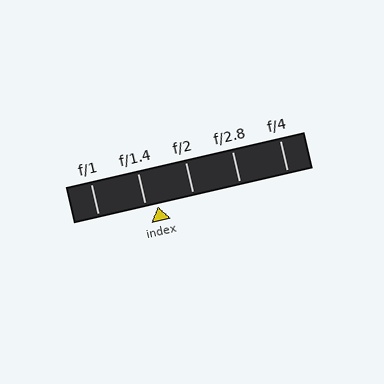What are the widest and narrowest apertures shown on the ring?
The widest aperture shown is f/1 and the narrowest is f/4.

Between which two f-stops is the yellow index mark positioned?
The index mark is between f/1.4 and f/2.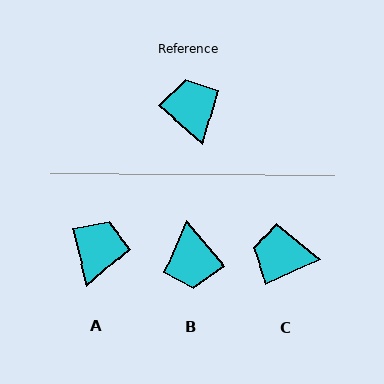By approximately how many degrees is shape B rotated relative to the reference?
Approximately 172 degrees counter-clockwise.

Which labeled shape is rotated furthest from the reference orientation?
B, about 172 degrees away.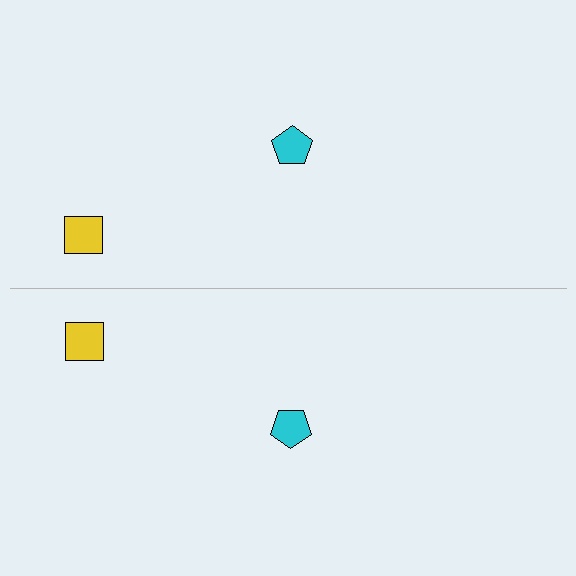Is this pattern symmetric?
Yes, this pattern has bilateral (reflection) symmetry.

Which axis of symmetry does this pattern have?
The pattern has a horizontal axis of symmetry running through the center of the image.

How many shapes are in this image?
There are 4 shapes in this image.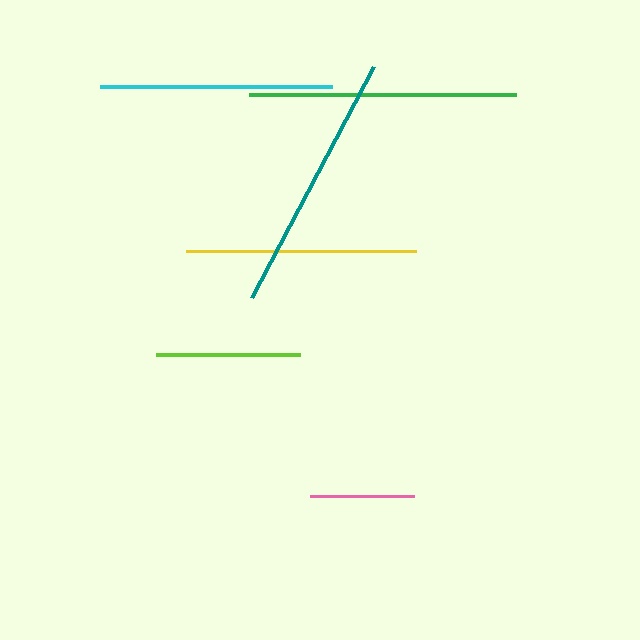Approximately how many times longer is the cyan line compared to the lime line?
The cyan line is approximately 1.6 times the length of the lime line.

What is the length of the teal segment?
The teal segment is approximately 261 pixels long.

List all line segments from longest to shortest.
From longest to shortest: green, teal, cyan, yellow, lime, pink.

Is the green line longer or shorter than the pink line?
The green line is longer than the pink line.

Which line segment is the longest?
The green line is the longest at approximately 267 pixels.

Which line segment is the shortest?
The pink line is the shortest at approximately 103 pixels.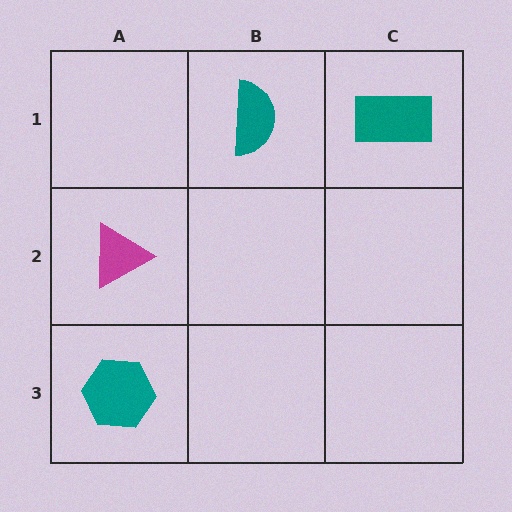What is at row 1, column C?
A teal rectangle.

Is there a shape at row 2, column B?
No, that cell is empty.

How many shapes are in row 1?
2 shapes.